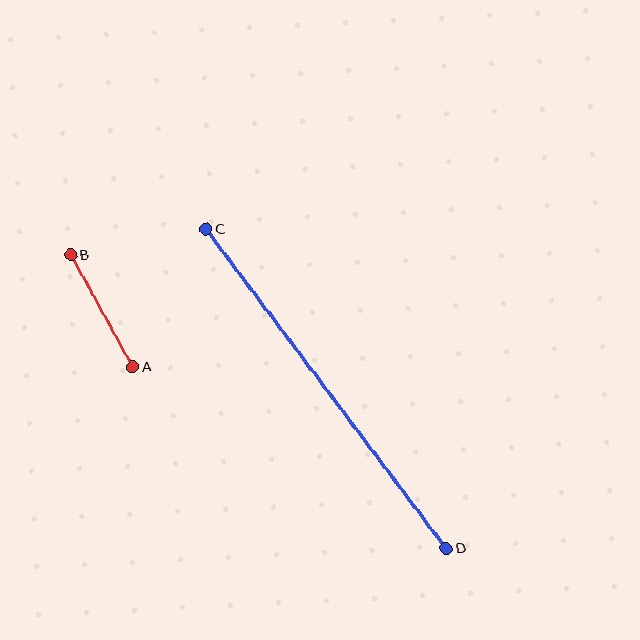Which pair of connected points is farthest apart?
Points C and D are farthest apart.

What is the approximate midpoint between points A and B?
The midpoint is at approximately (102, 311) pixels.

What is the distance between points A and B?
The distance is approximately 128 pixels.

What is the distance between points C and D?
The distance is approximately 399 pixels.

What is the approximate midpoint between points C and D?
The midpoint is at approximately (326, 389) pixels.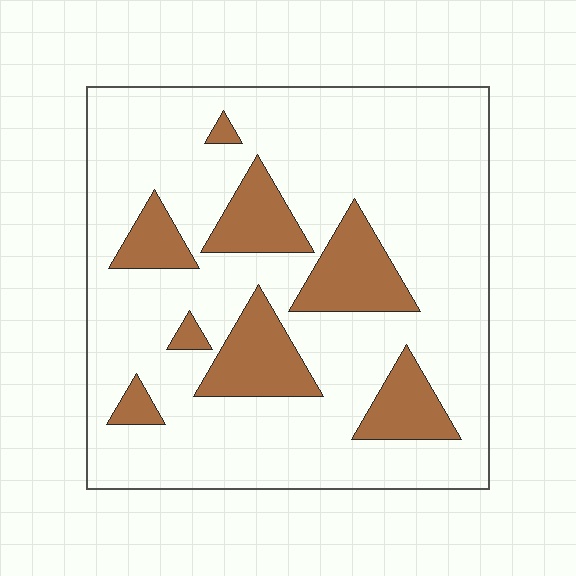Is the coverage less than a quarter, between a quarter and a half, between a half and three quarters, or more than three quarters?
Less than a quarter.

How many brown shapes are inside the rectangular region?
8.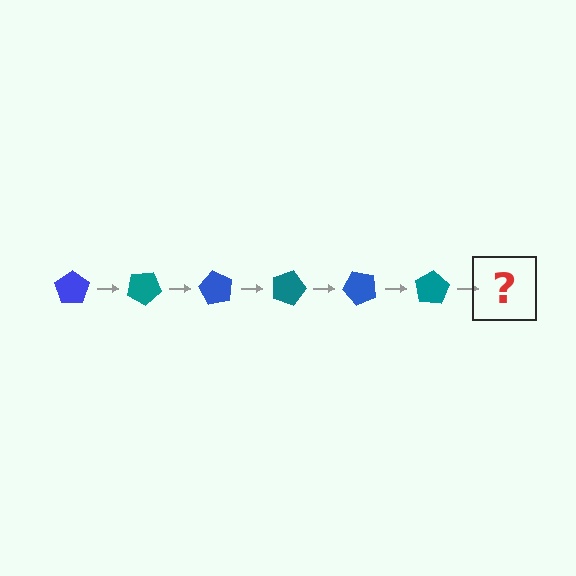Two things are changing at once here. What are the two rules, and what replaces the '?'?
The two rules are that it rotates 30 degrees each step and the color cycles through blue and teal. The '?' should be a blue pentagon, rotated 180 degrees from the start.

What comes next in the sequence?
The next element should be a blue pentagon, rotated 180 degrees from the start.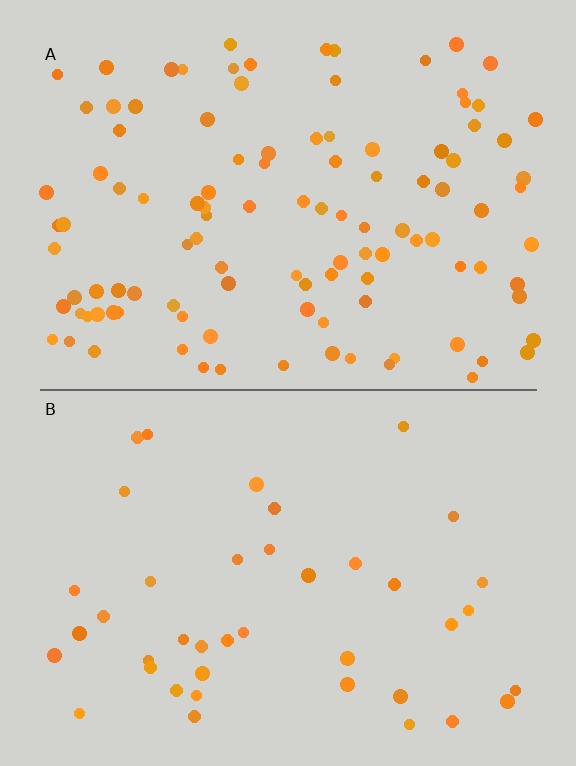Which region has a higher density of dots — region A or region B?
A (the top).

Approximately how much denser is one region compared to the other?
Approximately 2.7× — region A over region B.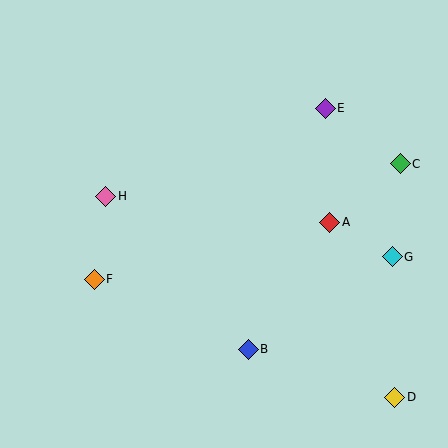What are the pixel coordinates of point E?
Point E is at (325, 108).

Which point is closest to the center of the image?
Point A at (330, 222) is closest to the center.